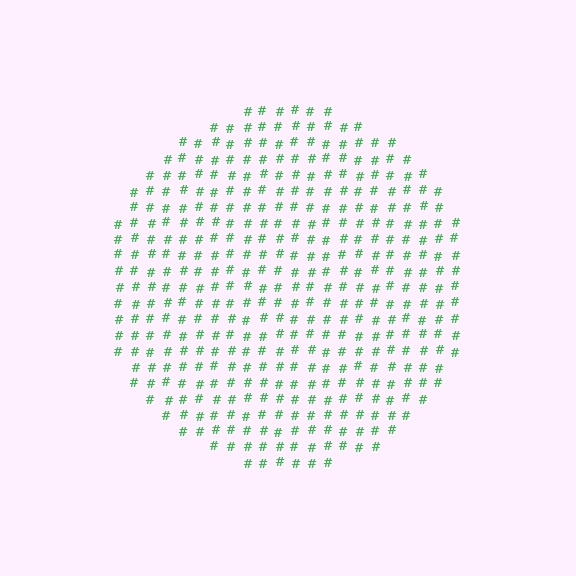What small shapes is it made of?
It is made of small hash symbols.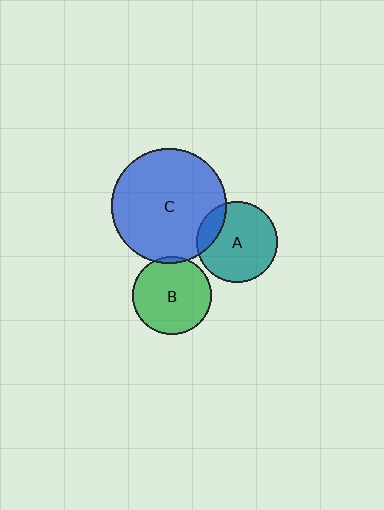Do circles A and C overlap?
Yes.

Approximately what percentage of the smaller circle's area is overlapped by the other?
Approximately 15%.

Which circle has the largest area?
Circle C (blue).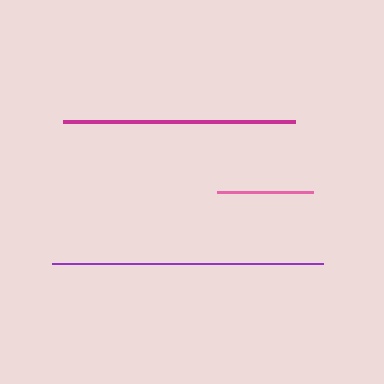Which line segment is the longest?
The purple line is the longest at approximately 271 pixels.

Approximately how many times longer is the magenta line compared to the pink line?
The magenta line is approximately 2.4 times the length of the pink line.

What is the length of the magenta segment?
The magenta segment is approximately 232 pixels long.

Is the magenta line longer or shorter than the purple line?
The purple line is longer than the magenta line.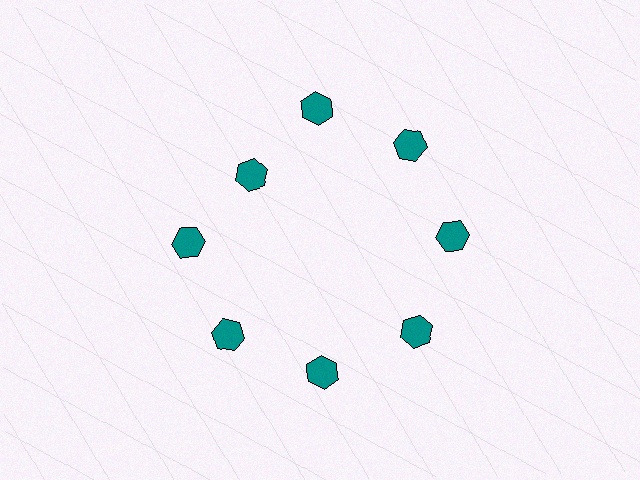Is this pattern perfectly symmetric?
No. The 8 teal hexagons are arranged in a ring, but one element near the 10 o'clock position is pulled inward toward the center, breaking the 8-fold rotational symmetry.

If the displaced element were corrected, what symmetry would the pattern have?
It would have 8-fold rotational symmetry — the pattern would map onto itself every 45 degrees.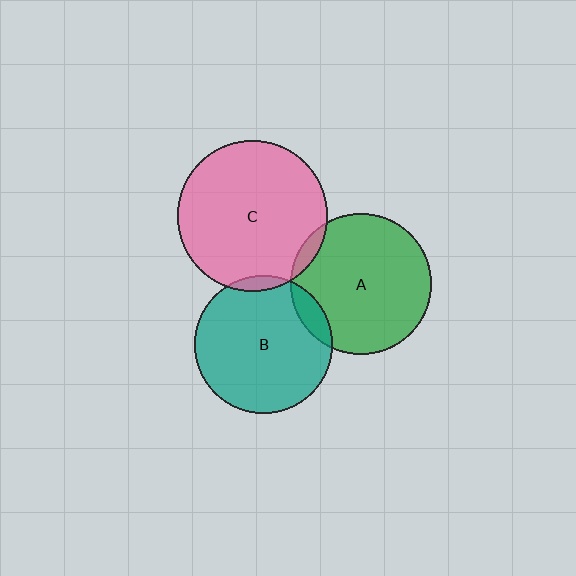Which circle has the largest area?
Circle C (pink).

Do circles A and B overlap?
Yes.